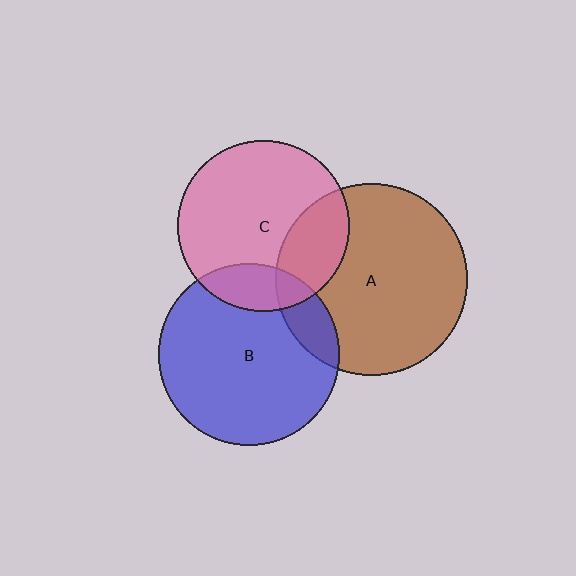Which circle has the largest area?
Circle A (brown).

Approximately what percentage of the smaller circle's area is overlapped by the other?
Approximately 15%.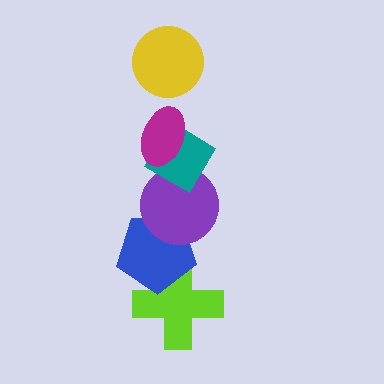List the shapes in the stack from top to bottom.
From top to bottom: the yellow circle, the magenta ellipse, the teal diamond, the purple circle, the blue pentagon, the lime cross.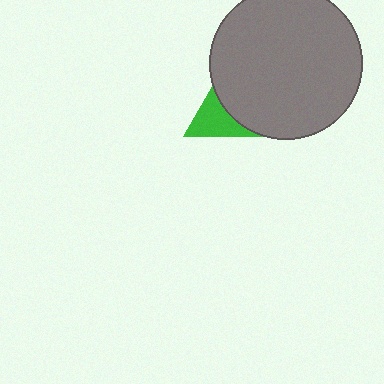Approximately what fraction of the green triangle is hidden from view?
Roughly 59% of the green triangle is hidden behind the gray circle.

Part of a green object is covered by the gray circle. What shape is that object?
It is a triangle.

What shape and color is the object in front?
The object in front is a gray circle.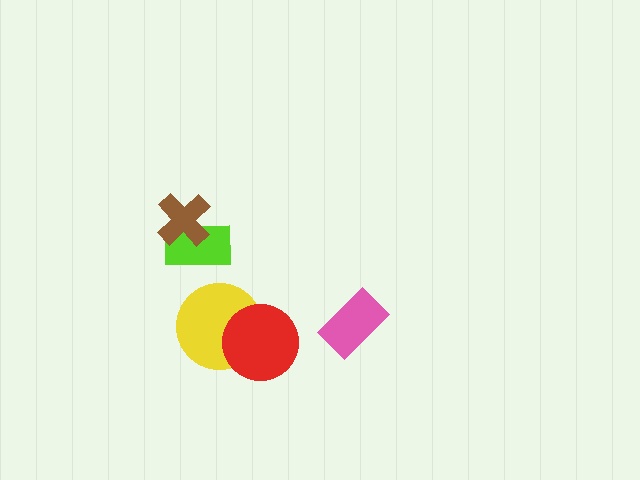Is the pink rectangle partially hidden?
No, no other shape covers it.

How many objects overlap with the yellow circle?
1 object overlaps with the yellow circle.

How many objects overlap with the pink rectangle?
0 objects overlap with the pink rectangle.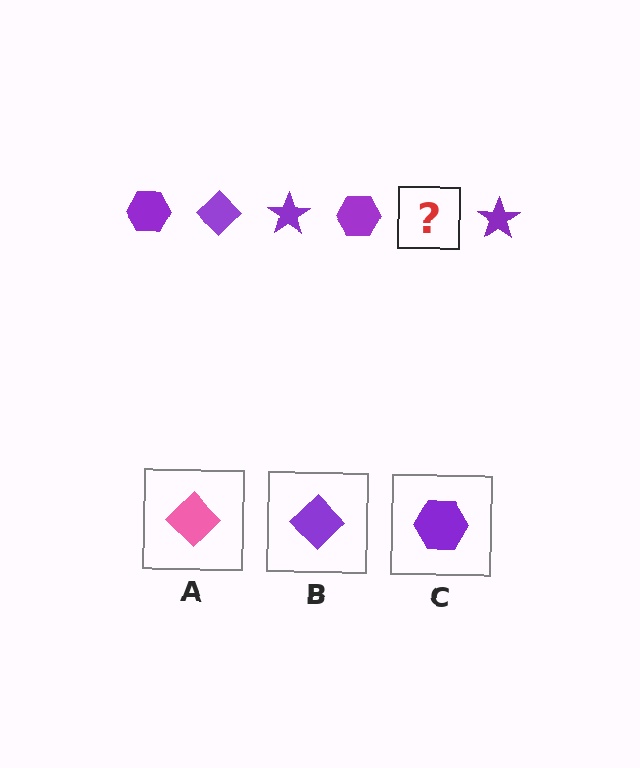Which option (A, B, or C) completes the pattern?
B.